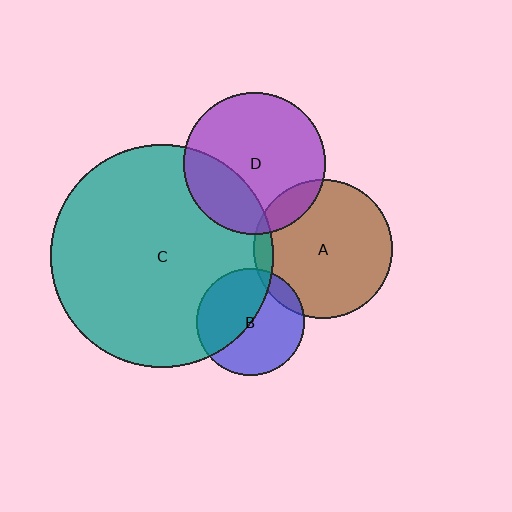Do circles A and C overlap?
Yes.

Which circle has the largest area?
Circle C (teal).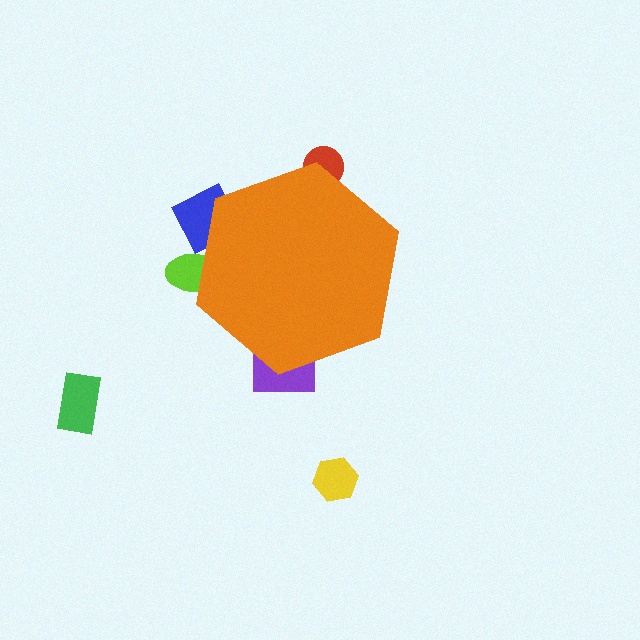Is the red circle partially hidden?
Yes, the red circle is partially hidden behind the orange hexagon.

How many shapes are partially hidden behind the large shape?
4 shapes are partially hidden.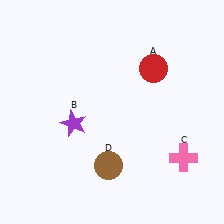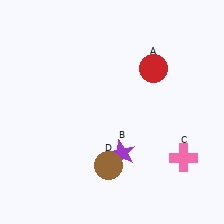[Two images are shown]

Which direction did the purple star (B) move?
The purple star (B) moved right.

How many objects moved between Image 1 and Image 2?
1 object moved between the two images.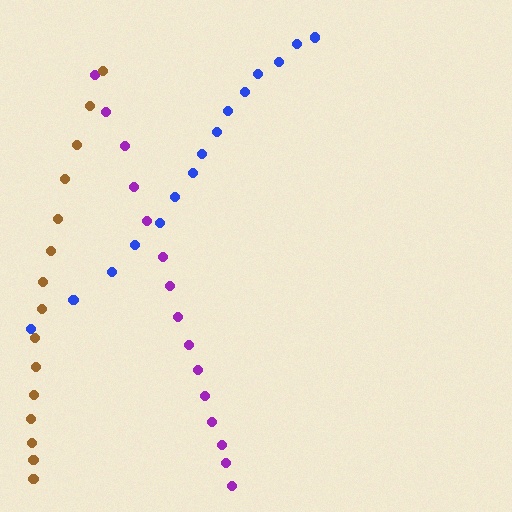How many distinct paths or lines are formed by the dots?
There are 3 distinct paths.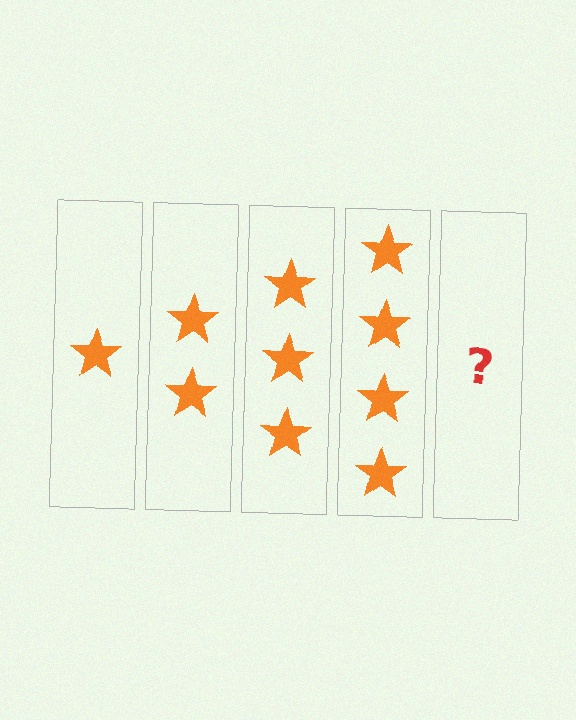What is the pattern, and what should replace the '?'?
The pattern is that each step adds one more star. The '?' should be 5 stars.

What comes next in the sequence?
The next element should be 5 stars.